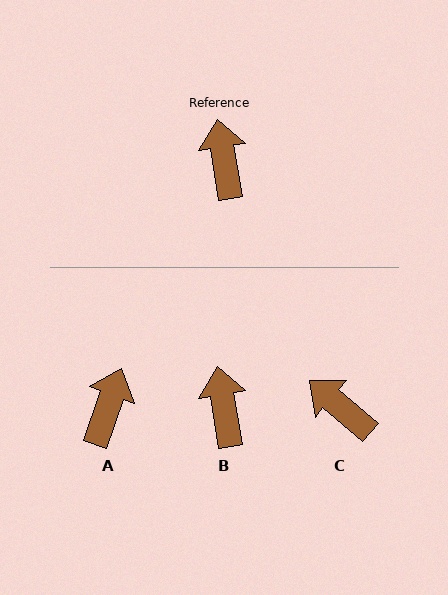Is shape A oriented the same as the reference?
No, it is off by about 29 degrees.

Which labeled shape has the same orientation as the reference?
B.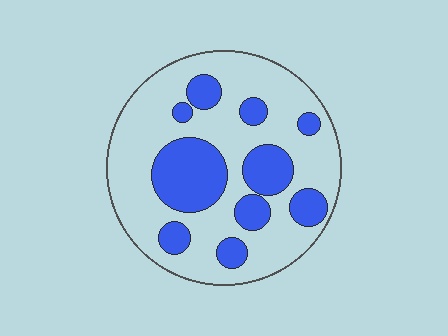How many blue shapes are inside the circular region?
10.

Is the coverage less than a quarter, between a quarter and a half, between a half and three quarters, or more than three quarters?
Between a quarter and a half.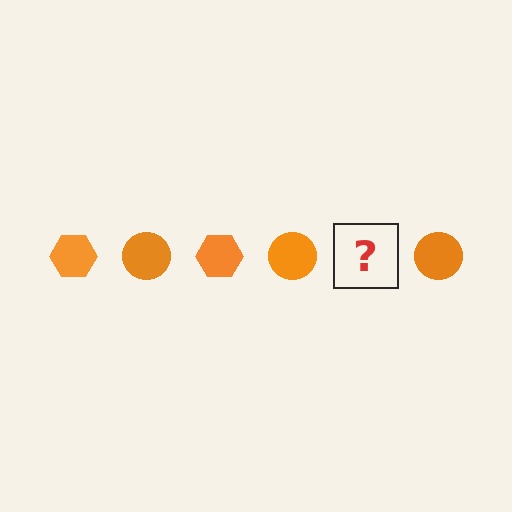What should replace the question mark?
The question mark should be replaced with an orange hexagon.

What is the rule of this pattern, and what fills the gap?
The rule is that the pattern cycles through hexagon, circle shapes in orange. The gap should be filled with an orange hexagon.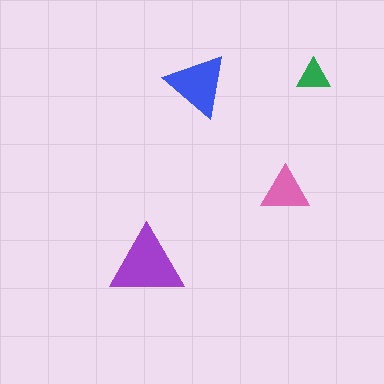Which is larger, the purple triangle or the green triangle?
The purple one.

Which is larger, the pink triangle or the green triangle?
The pink one.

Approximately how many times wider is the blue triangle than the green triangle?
About 2 times wider.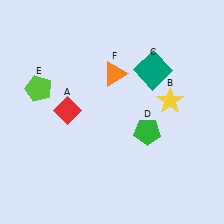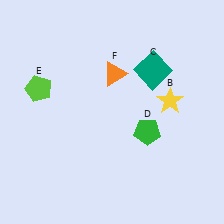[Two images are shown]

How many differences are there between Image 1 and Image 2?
There is 1 difference between the two images.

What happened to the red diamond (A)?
The red diamond (A) was removed in Image 2. It was in the top-left area of Image 1.